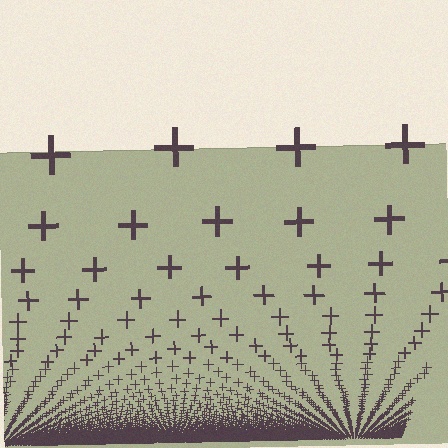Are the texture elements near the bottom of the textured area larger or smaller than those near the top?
Smaller. The gradient is inverted — elements near the bottom are smaller and denser.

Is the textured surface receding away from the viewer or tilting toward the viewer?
The surface appears to tilt toward the viewer. Texture elements get larger and sparser toward the top.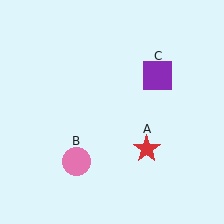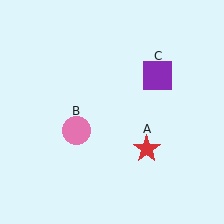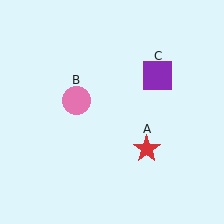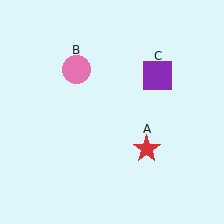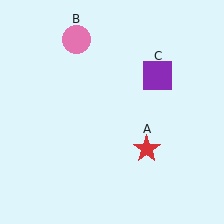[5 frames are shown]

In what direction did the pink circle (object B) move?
The pink circle (object B) moved up.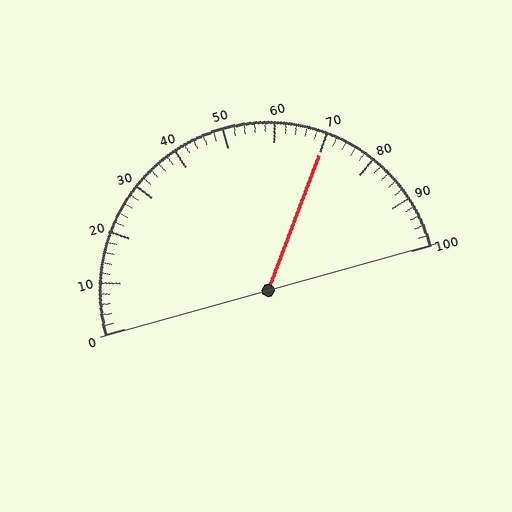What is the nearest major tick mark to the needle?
The nearest major tick mark is 70.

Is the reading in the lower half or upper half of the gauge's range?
The reading is in the upper half of the range (0 to 100).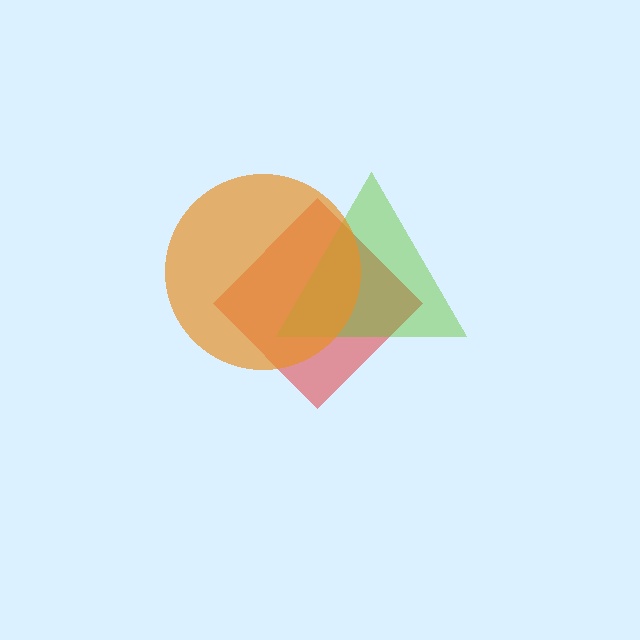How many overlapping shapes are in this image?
There are 3 overlapping shapes in the image.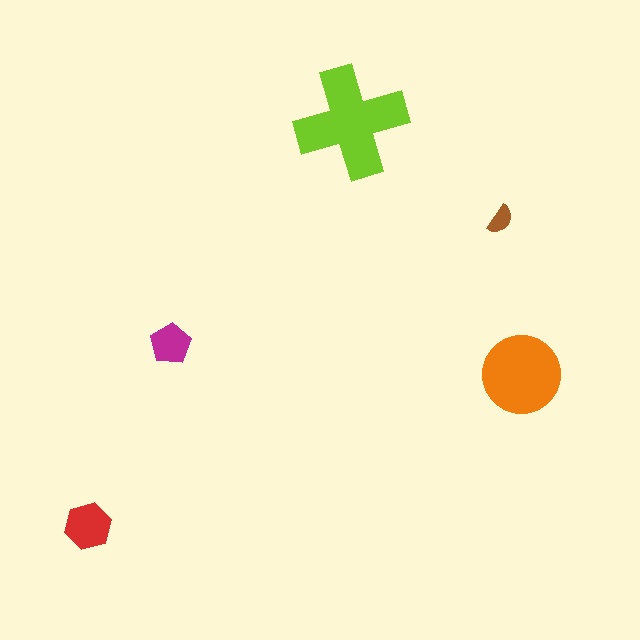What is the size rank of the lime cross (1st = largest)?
1st.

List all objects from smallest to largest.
The brown semicircle, the magenta pentagon, the red hexagon, the orange circle, the lime cross.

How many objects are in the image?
There are 5 objects in the image.